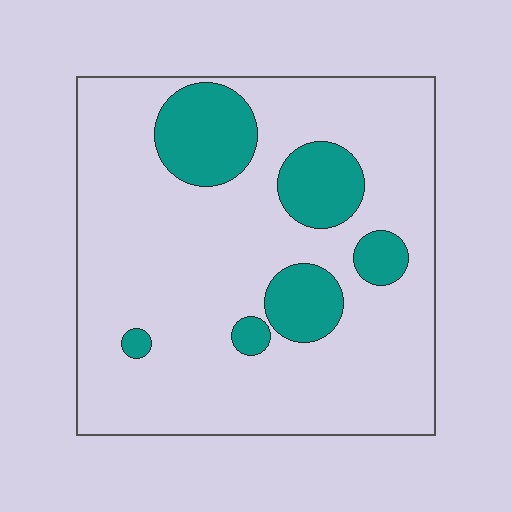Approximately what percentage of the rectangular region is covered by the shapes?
Approximately 20%.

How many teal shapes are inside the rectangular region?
6.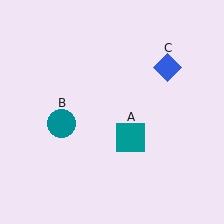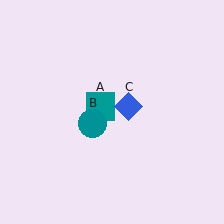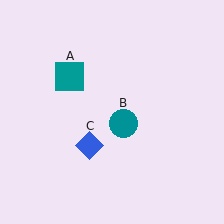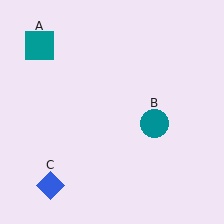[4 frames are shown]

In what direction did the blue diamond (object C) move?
The blue diamond (object C) moved down and to the left.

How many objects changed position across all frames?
3 objects changed position: teal square (object A), teal circle (object B), blue diamond (object C).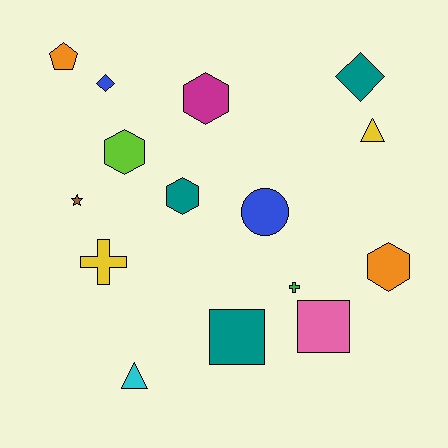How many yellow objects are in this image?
There are 2 yellow objects.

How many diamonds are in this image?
There are 2 diamonds.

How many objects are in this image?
There are 15 objects.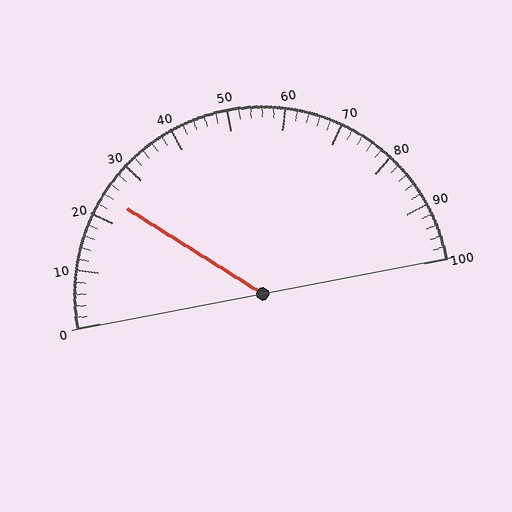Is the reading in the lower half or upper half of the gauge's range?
The reading is in the lower half of the range (0 to 100).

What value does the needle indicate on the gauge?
The needle indicates approximately 24.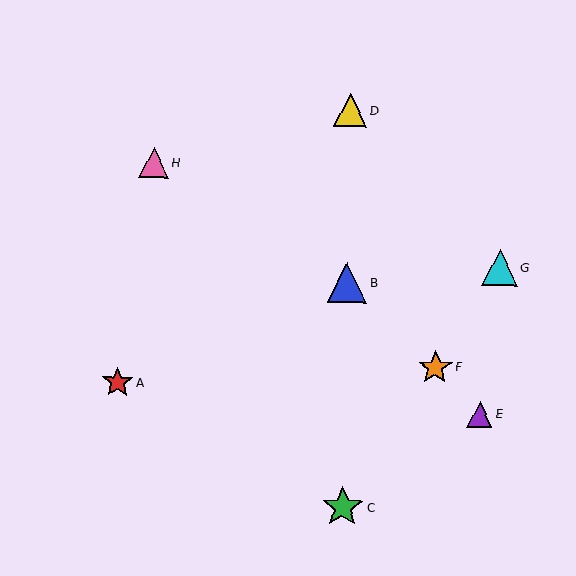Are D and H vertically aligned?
No, D is at x≈350 and H is at x≈154.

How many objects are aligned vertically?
3 objects (B, C, D) are aligned vertically.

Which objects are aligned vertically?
Objects B, C, D are aligned vertically.